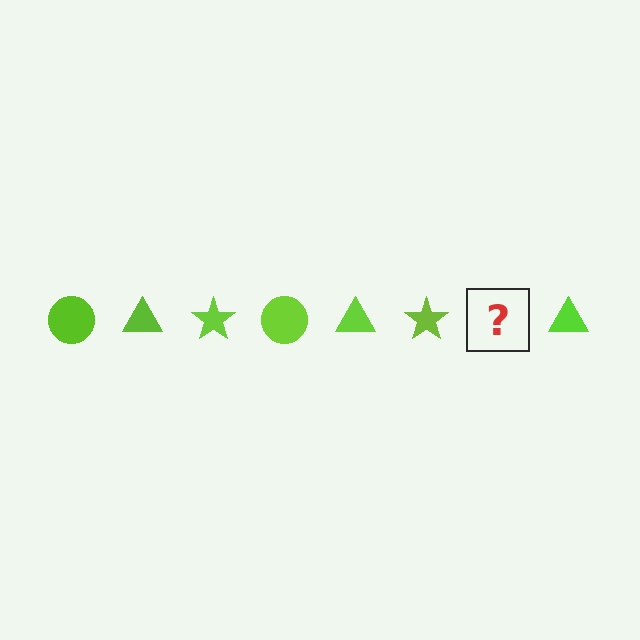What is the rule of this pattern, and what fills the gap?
The rule is that the pattern cycles through circle, triangle, star shapes in lime. The gap should be filled with a lime circle.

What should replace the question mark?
The question mark should be replaced with a lime circle.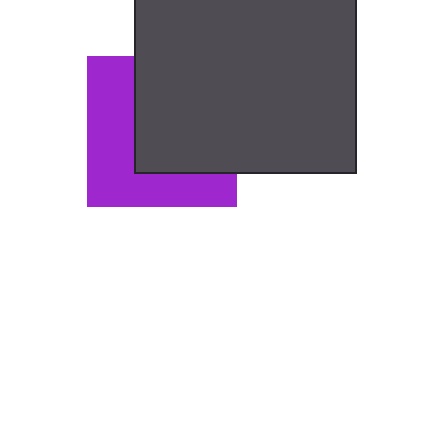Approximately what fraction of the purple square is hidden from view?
Roughly 54% of the purple square is hidden behind the dark gray square.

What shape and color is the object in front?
The object in front is a dark gray square.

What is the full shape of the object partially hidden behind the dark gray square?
The partially hidden object is a purple square.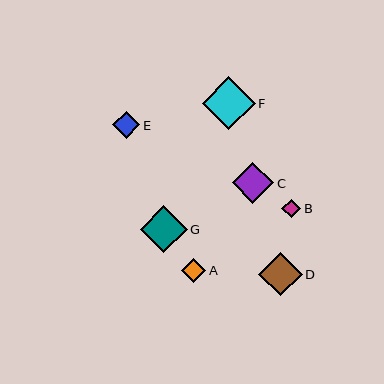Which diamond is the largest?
Diamond F is the largest with a size of approximately 53 pixels.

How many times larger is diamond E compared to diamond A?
Diamond E is approximately 1.1 times the size of diamond A.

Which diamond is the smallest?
Diamond B is the smallest with a size of approximately 19 pixels.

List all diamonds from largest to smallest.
From largest to smallest: F, G, D, C, E, A, B.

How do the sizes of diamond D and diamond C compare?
Diamond D and diamond C are approximately the same size.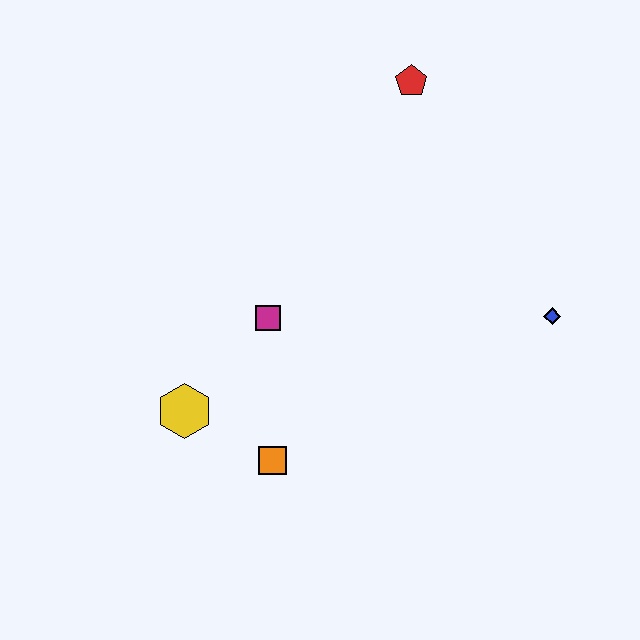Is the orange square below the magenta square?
Yes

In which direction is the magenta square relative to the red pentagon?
The magenta square is below the red pentagon.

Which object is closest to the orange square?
The yellow hexagon is closest to the orange square.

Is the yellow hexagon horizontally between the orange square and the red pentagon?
No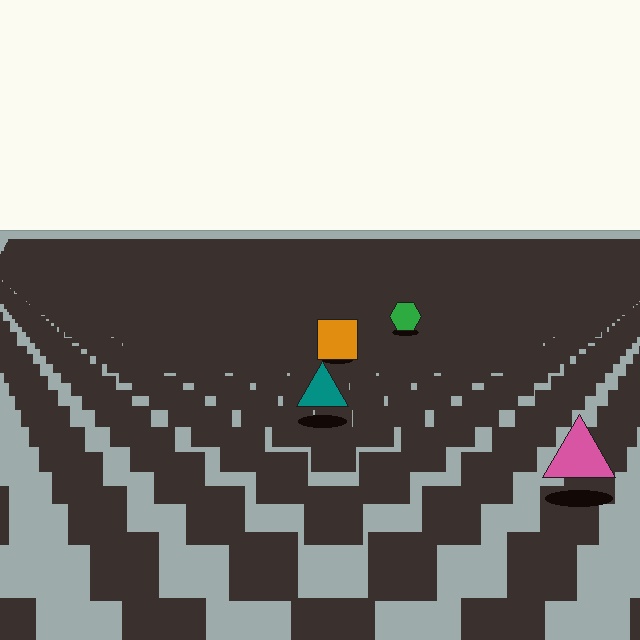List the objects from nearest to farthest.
From nearest to farthest: the pink triangle, the teal triangle, the orange square, the green hexagon.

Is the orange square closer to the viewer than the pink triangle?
No. The pink triangle is closer — you can tell from the texture gradient: the ground texture is coarser near it.